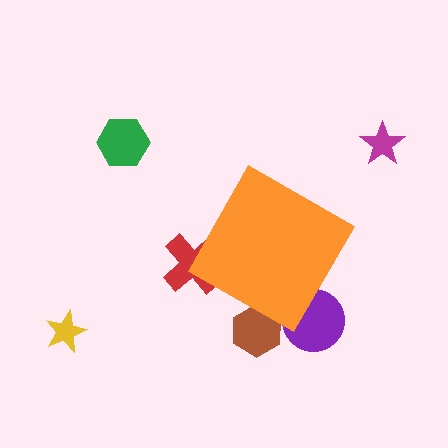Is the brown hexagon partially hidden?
Yes, the brown hexagon is partially hidden behind the orange diamond.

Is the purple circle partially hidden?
Yes, the purple circle is partially hidden behind the orange diamond.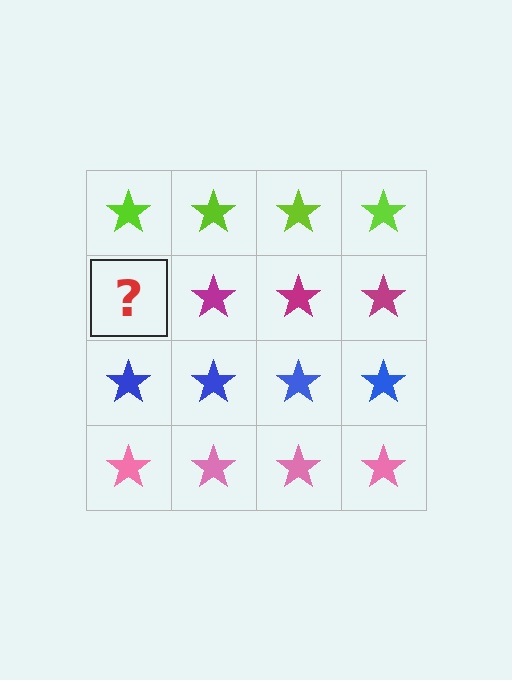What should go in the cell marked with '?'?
The missing cell should contain a magenta star.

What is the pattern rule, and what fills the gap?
The rule is that each row has a consistent color. The gap should be filled with a magenta star.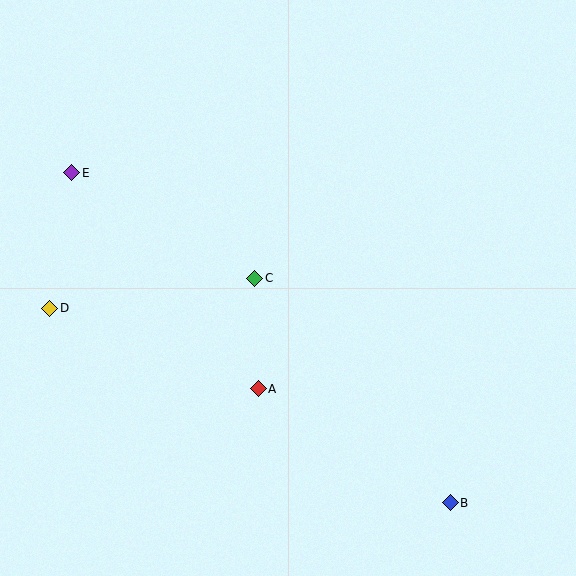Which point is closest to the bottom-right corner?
Point B is closest to the bottom-right corner.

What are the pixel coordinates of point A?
Point A is at (258, 389).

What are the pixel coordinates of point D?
Point D is at (50, 308).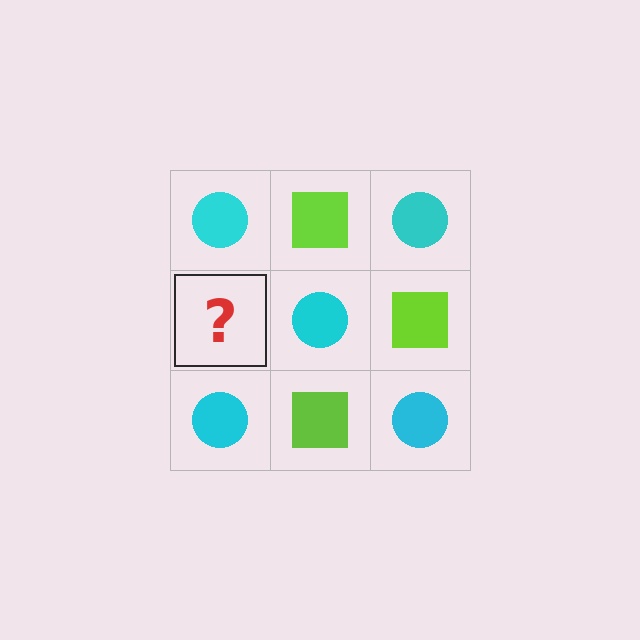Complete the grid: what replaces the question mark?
The question mark should be replaced with a lime square.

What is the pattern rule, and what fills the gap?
The rule is that it alternates cyan circle and lime square in a checkerboard pattern. The gap should be filled with a lime square.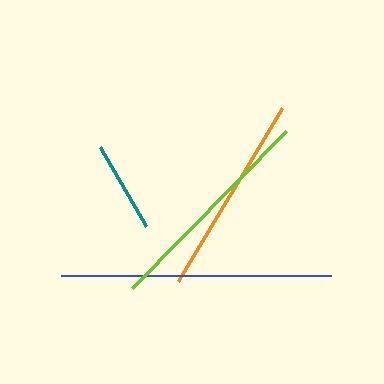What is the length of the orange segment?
The orange segment is approximately 201 pixels long.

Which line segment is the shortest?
The teal line is the shortest at approximately 91 pixels.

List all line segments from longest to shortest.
From longest to shortest: blue, lime, orange, teal.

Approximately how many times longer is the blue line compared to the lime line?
The blue line is approximately 1.2 times the length of the lime line.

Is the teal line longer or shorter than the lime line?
The lime line is longer than the teal line.